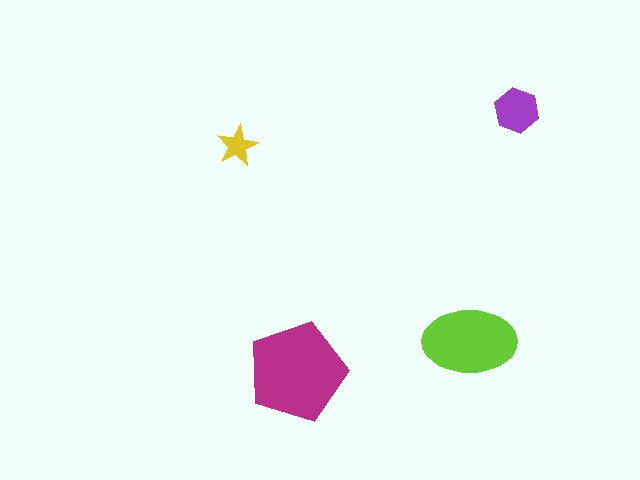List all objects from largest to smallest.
The magenta pentagon, the lime ellipse, the purple hexagon, the yellow star.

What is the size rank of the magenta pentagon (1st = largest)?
1st.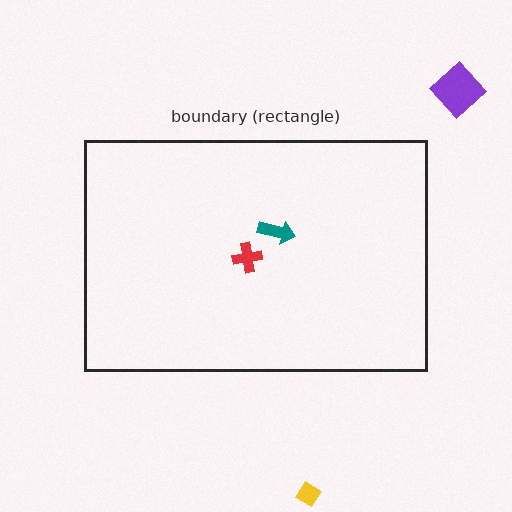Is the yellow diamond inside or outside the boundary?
Outside.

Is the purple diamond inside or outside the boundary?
Outside.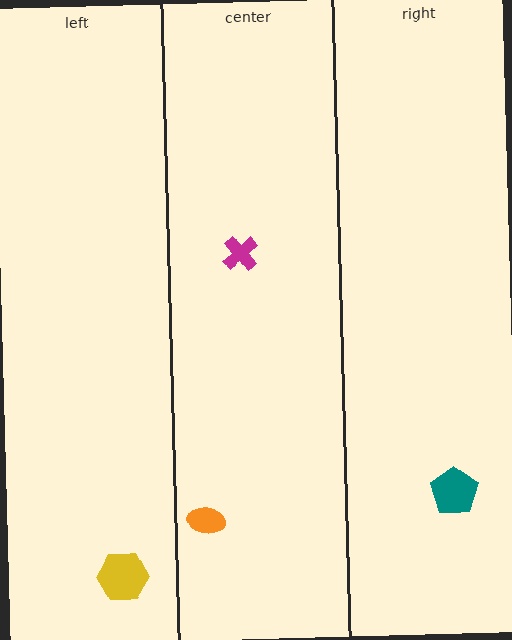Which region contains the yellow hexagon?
The left region.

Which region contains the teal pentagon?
The right region.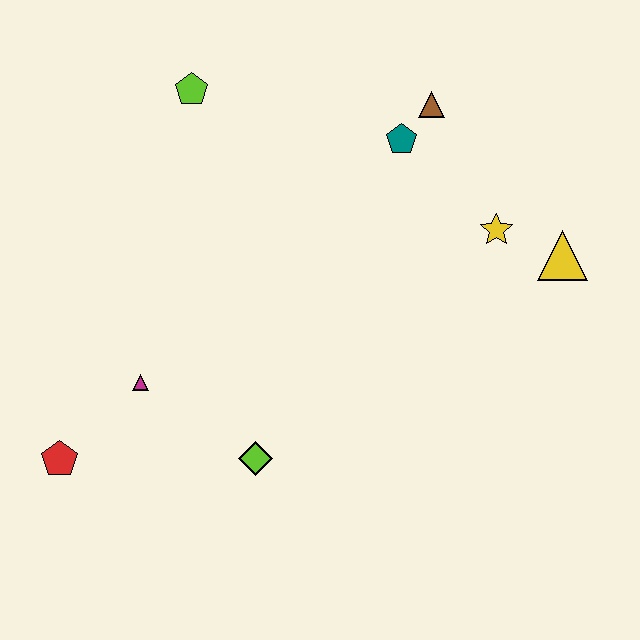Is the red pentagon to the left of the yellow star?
Yes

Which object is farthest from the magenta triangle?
The yellow triangle is farthest from the magenta triangle.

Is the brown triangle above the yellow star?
Yes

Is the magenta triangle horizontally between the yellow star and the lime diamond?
No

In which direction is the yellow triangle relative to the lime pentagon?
The yellow triangle is to the right of the lime pentagon.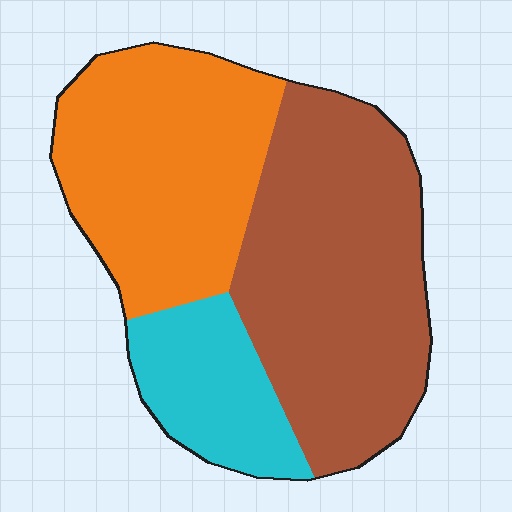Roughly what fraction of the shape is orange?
Orange takes up about three eighths (3/8) of the shape.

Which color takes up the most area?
Brown, at roughly 45%.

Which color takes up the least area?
Cyan, at roughly 15%.